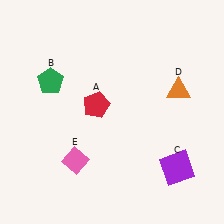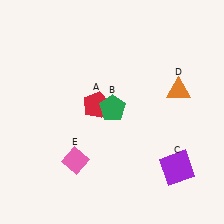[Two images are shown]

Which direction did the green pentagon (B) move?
The green pentagon (B) moved right.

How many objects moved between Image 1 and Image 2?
1 object moved between the two images.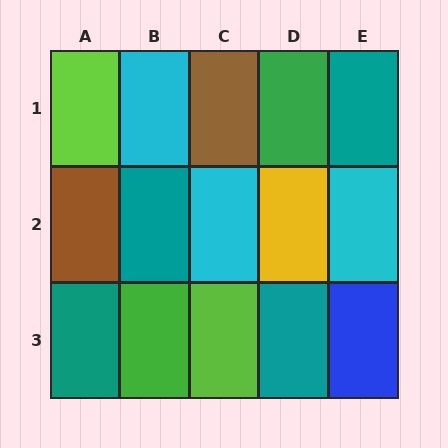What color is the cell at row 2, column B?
Teal.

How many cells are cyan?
3 cells are cyan.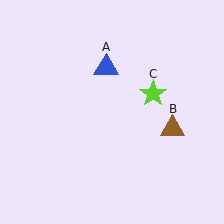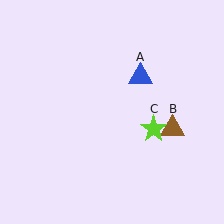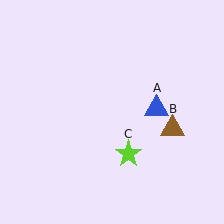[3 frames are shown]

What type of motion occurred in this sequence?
The blue triangle (object A), lime star (object C) rotated clockwise around the center of the scene.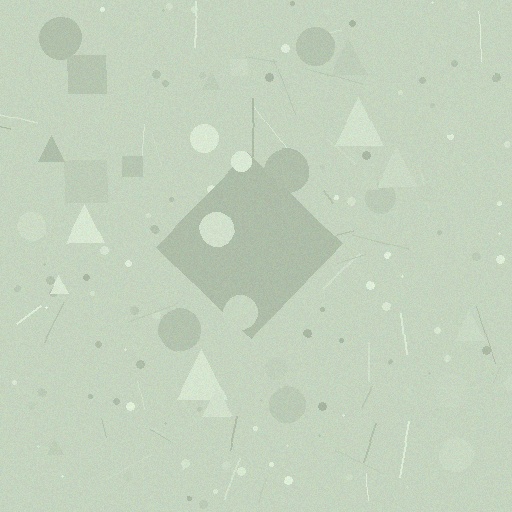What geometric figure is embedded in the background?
A diamond is embedded in the background.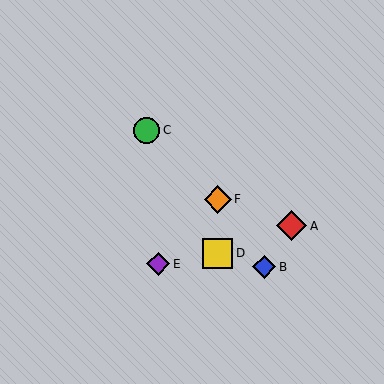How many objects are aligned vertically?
2 objects (D, F) are aligned vertically.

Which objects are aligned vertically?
Objects D, F are aligned vertically.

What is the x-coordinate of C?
Object C is at x≈147.